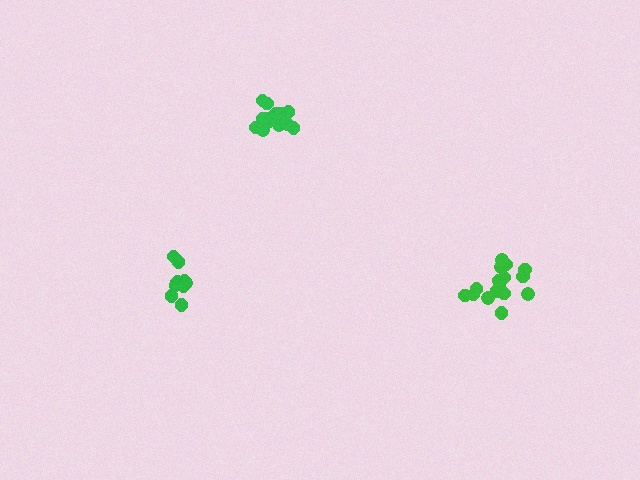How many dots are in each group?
Group 1: 16 dots, Group 2: 16 dots, Group 3: 10 dots (42 total).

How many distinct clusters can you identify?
There are 3 distinct clusters.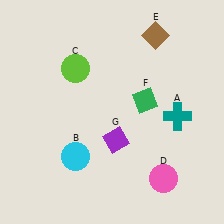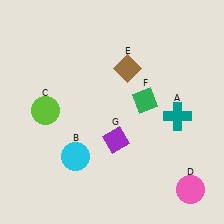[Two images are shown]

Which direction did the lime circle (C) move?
The lime circle (C) moved down.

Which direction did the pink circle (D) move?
The pink circle (D) moved right.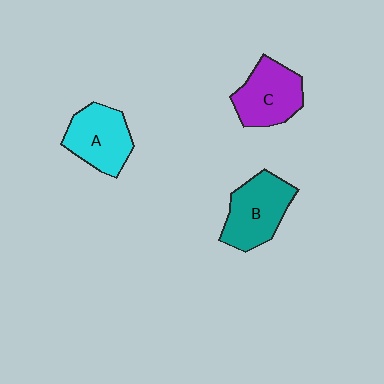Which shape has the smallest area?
Shape A (cyan).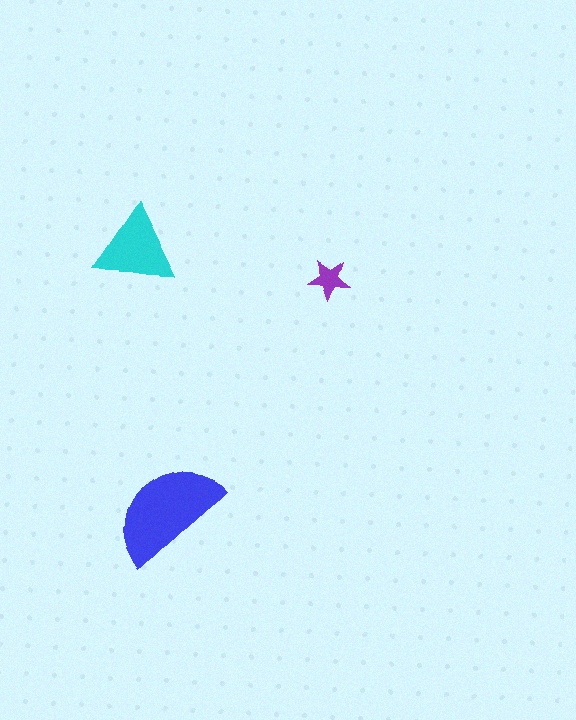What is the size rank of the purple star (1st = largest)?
3rd.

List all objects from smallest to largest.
The purple star, the cyan triangle, the blue semicircle.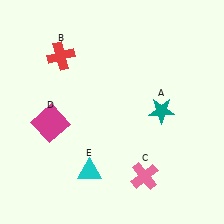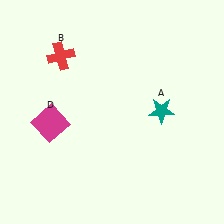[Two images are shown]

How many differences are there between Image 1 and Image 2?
There are 2 differences between the two images.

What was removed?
The cyan triangle (E), the pink cross (C) were removed in Image 2.